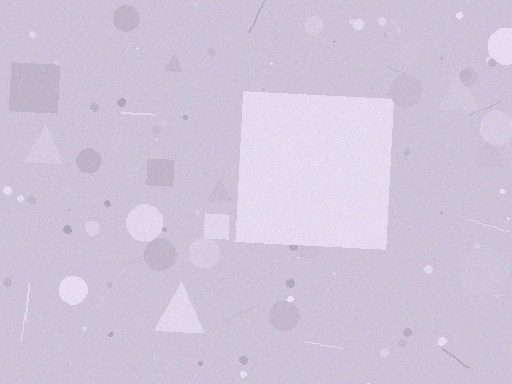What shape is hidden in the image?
A square is hidden in the image.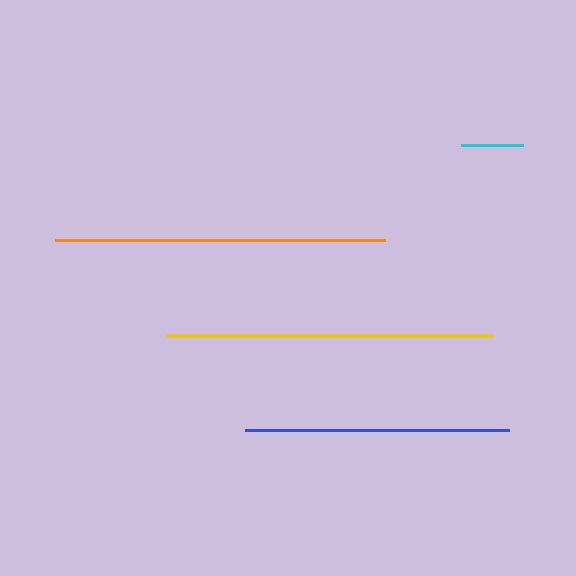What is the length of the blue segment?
The blue segment is approximately 263 pixels long.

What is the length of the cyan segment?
The cyan segment is approximately 61 pixels long.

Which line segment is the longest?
The orange line is the longest at approximately 331 pixels.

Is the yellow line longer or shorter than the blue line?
The yellow line is longer than the blue line.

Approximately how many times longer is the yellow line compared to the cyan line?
The yellow line is approximately 5.3 times the length of the cyan line.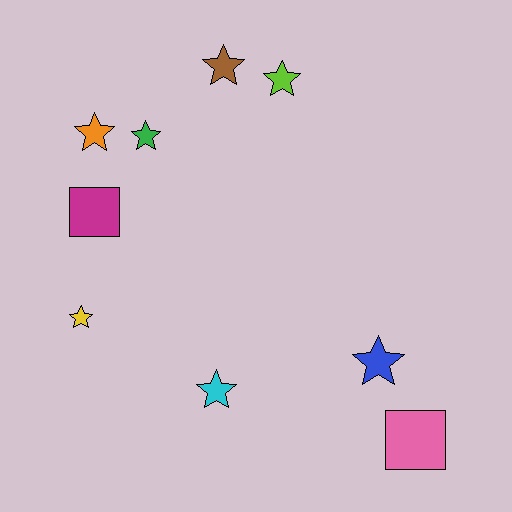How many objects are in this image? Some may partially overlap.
There are 9 objects.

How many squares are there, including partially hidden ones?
There are 2 squares.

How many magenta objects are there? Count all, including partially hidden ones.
There is 1 magenta object.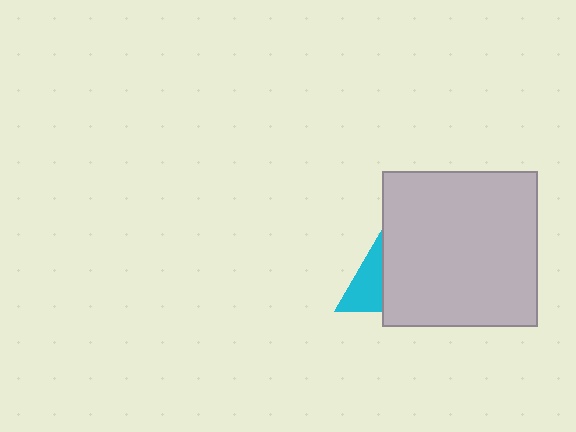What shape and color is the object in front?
The object in front is a light gray square.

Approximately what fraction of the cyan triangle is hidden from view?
Roughly 55% of the cyan triangle is hidden behind the light gray square.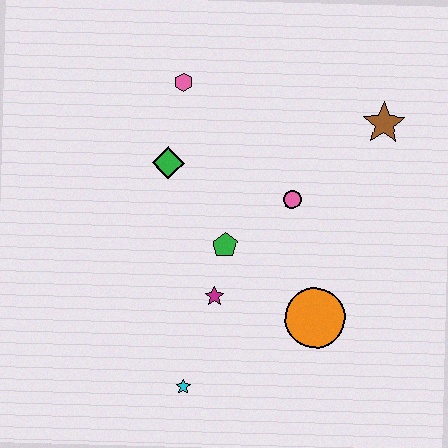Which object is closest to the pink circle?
The green pentagon is closest to the pink circle.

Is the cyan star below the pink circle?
Yes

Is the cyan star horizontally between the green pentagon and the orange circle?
No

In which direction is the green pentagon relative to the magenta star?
The green pentagon is above the magenta star.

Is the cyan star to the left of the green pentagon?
Yes